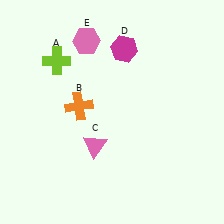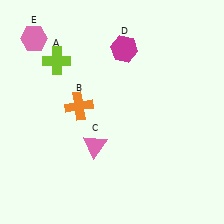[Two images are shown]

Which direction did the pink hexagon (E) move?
The pink hexagon (E) moved left.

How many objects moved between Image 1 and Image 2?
1 object moved between the two images.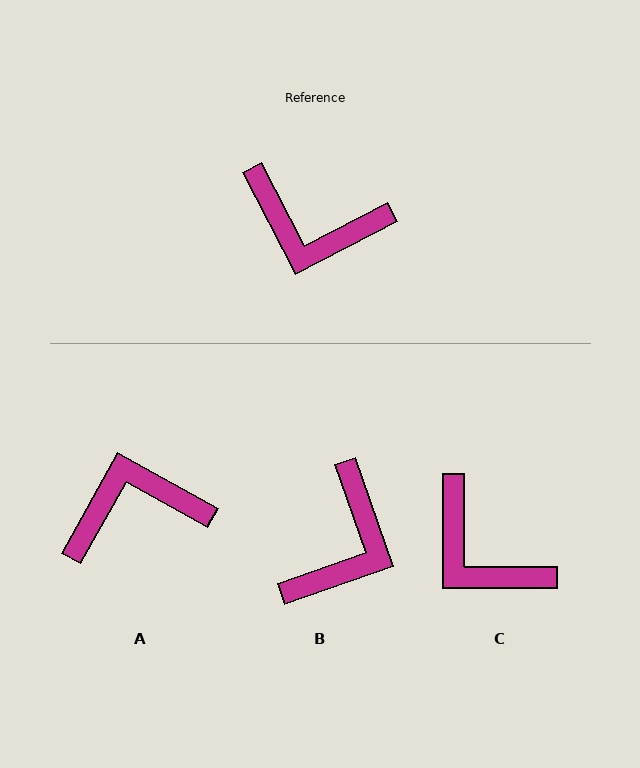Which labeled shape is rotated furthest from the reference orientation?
A, about 146 degrees away.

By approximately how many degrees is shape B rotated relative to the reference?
Approximately 82 degrees counter-clockwise.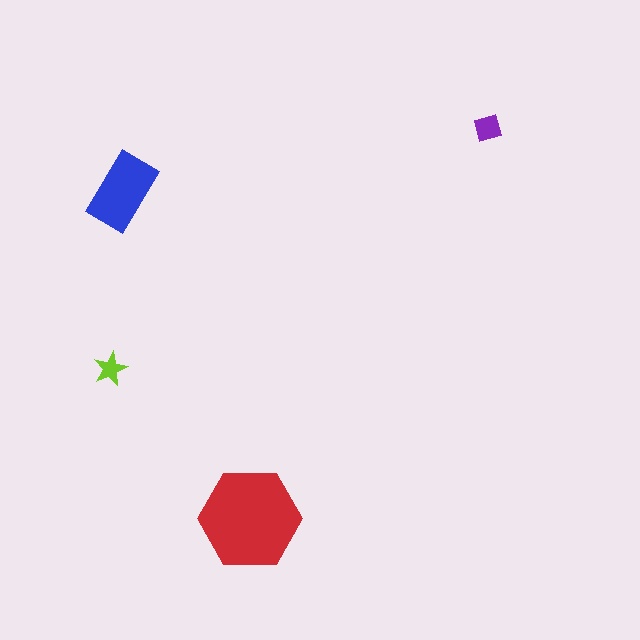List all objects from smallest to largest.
The lime star, the purple diamond, the blue rectangle, the red hexagon.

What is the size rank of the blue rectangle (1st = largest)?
2nd.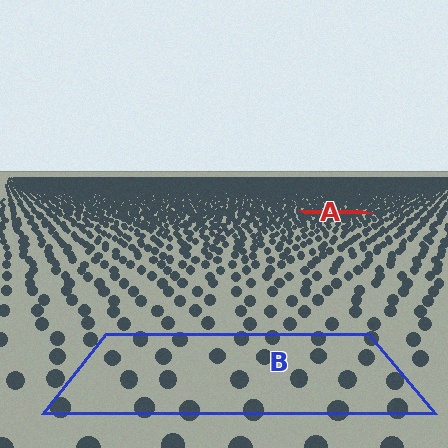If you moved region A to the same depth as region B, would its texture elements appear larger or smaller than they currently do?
They would appear larger. At a closer depth, the same texture elements are projected at a bigger on-screen size.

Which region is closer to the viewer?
Region B is closer. The texture elements there are larger and more spread out.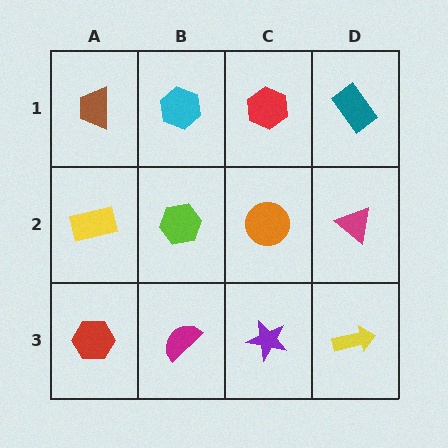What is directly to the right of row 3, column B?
A purple star.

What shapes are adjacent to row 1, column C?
An orange circle (row 2, column C), a cyan hexagon (row 1, column B), a teal rectangle (row 1, column D).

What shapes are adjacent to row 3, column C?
An orange circle (row 2, column C), a magenta semicircle (row 3, column B), a yellow arrow (row 3, column D).